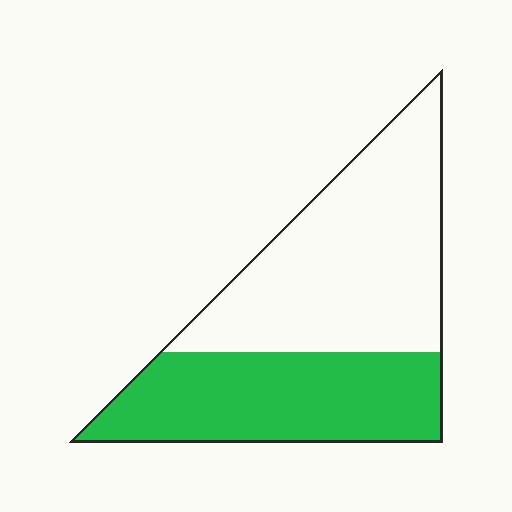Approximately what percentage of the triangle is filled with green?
Approximately 45%.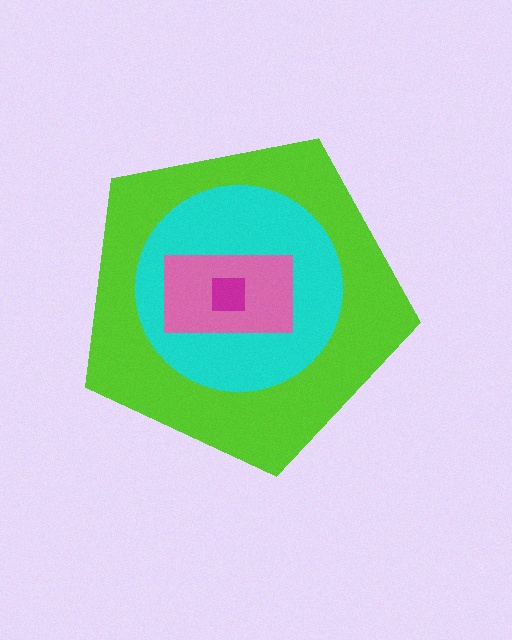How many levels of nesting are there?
4.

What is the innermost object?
The magenta square.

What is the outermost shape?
The lime pentagon.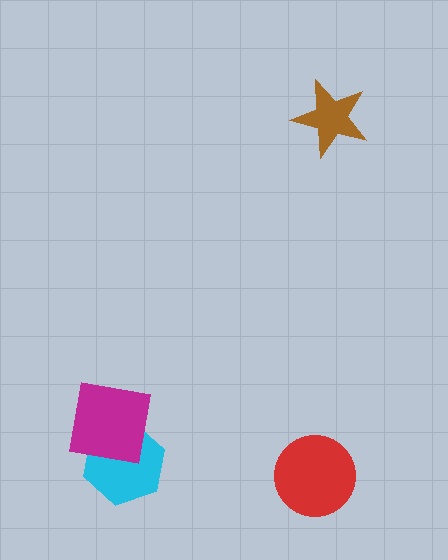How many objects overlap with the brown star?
0 objects overlap with the brown star.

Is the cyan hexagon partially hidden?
Yes, it is partially covered by another shape.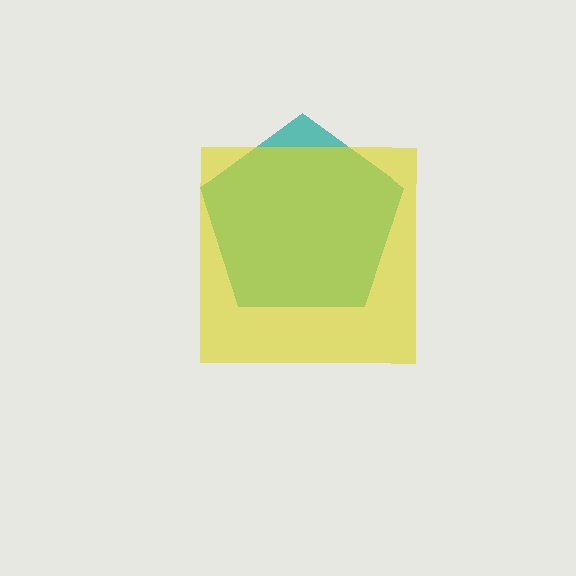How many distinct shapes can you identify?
There are 2 distinct shapes: a teal pentagon, a yellow square.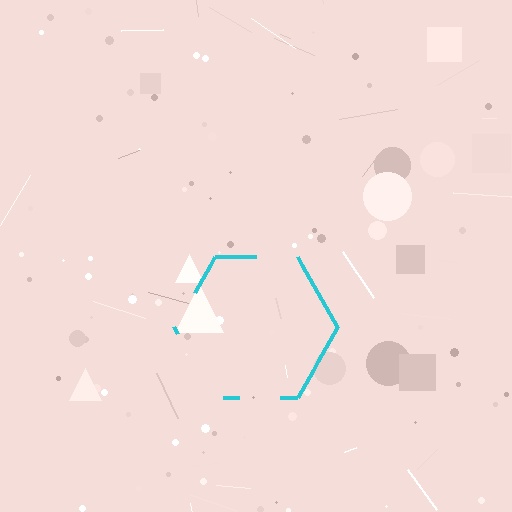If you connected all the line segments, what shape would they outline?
They would outline a hexagon.